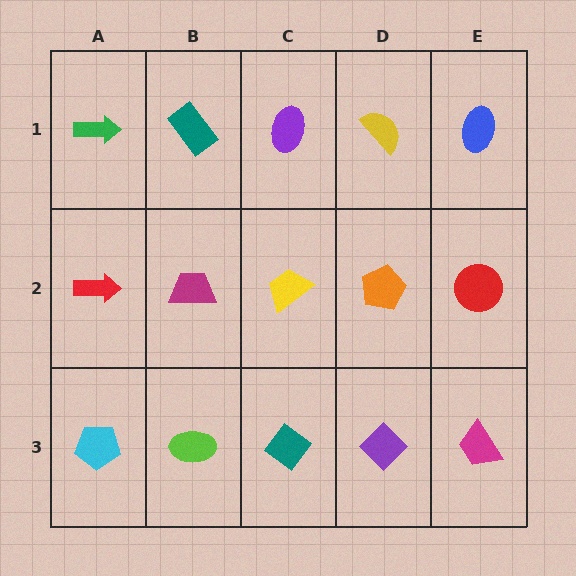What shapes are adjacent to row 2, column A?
A green arrow (row 1, column A), a cyan pentagon (row 3, column A), a magenta trapezoid (row 2, column B).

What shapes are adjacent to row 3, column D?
An orange pentagon (row 2, column D), a teal diamond (row 3, column C), a magenta trapezoid (row 3, column E).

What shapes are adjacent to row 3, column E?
A red circle (row 2, column E), a purple diamond (row 3, column D).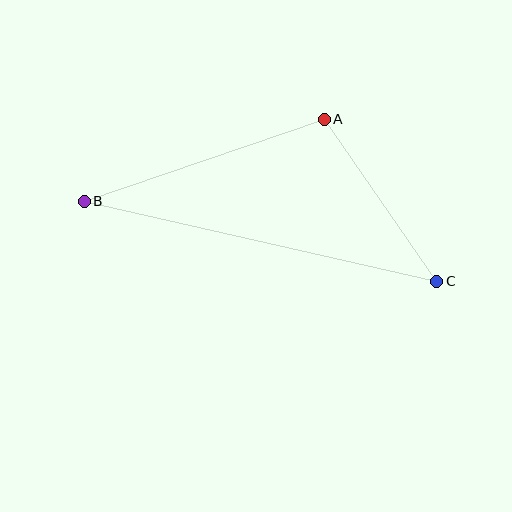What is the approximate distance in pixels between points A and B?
The distance between A and B is approximately 253 pixels.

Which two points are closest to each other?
Points A and C are closest to each other.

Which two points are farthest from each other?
Points B and C are farthest from each other.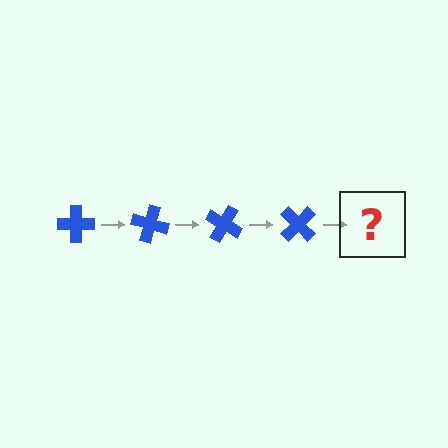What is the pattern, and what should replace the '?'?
The pattern is that the cross rotates 15 degrees each step. The '?' should be a blue cross rotated 60 degrees.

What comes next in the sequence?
The next element should be a blue cross rotated 60 degrees.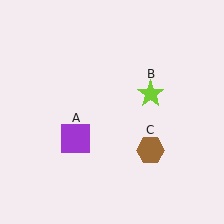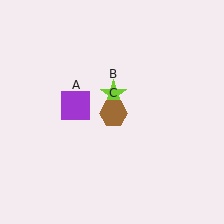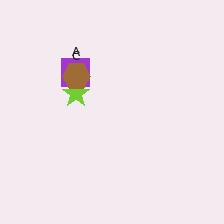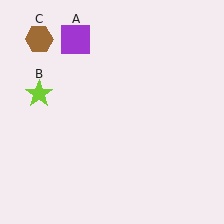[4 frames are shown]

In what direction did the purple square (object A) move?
The purple square (object A) moved up.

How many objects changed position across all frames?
3 objects changed position: purple square (object A), lime star (object B), brown hexagon (object C).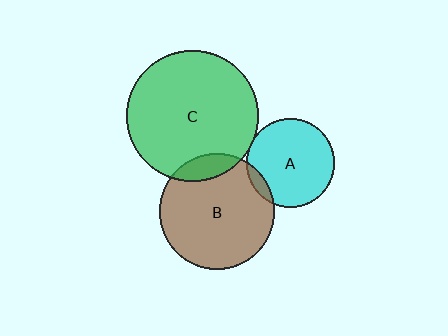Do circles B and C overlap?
Yes.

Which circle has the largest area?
Circle C (green).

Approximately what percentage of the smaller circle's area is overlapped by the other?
Approximately 10%.